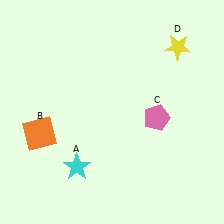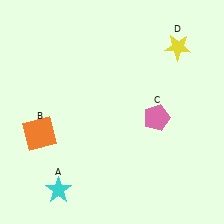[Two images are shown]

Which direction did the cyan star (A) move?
The cyan star (A) moved down.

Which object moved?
The cyan star (A) moved down.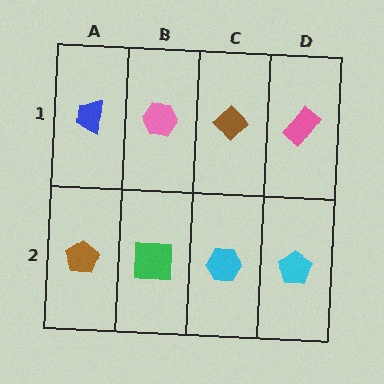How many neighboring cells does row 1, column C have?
3.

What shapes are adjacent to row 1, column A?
A brown pentagon (row 2, column A), a pink hexagon (row 1, column B).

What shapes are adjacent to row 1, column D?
A cyan pentagon (row 2, column D), a brown diamond (row 1, column C).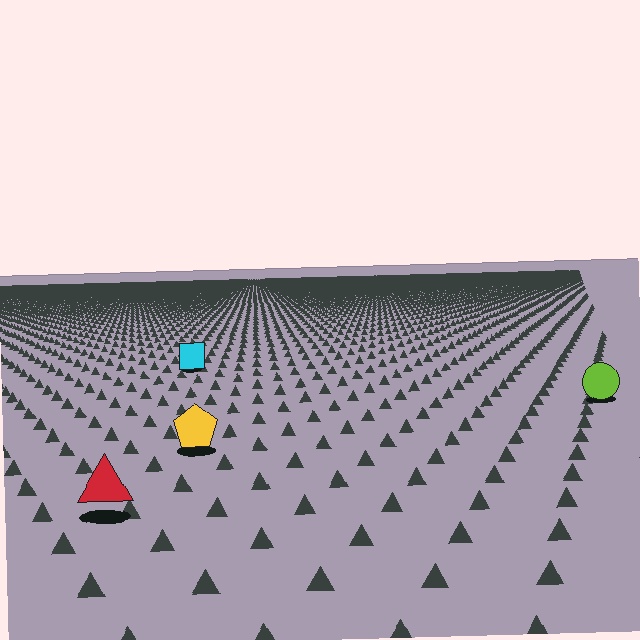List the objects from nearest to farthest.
From nearest to farthest: the red triangle, the yellow pentagon, the lime circle, the cyan square.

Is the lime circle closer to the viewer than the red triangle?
No. The red triangle is closer — you can tell from the texture gradient: the ground texture is coarser near it.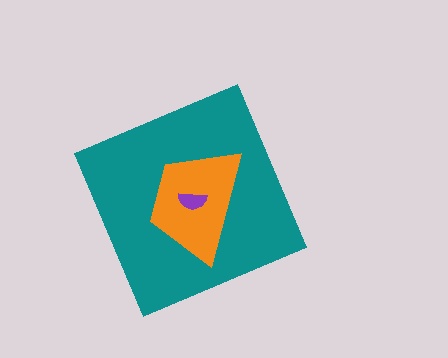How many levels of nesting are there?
3.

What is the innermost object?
The purple semicircle.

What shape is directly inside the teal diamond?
The orange trapezoid.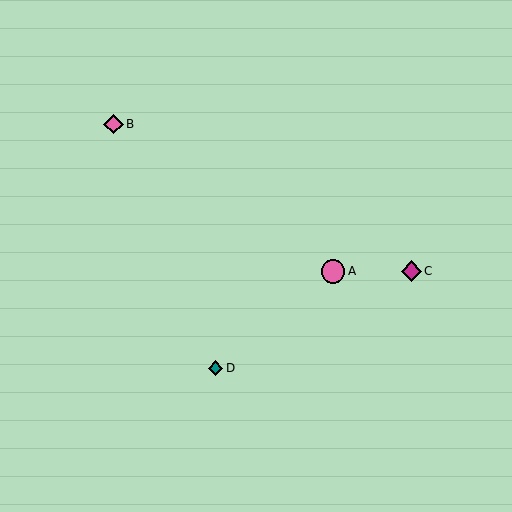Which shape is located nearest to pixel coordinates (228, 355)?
The teal diamond (labeled D) at (216, 368) is nearest to that location.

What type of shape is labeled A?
Shape A is a pink circle.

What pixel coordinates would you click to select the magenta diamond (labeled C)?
Click at (411, 271) to select the magenta diamond C.